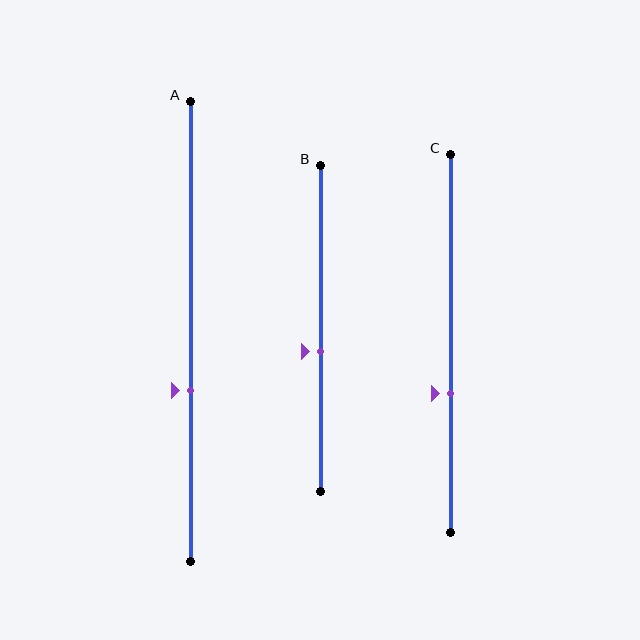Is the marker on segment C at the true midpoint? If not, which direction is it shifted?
No, the marker on segment C is shifted downward by about 13% of the segment length.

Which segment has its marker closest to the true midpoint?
Segment B has its marker closest to the true midpoint.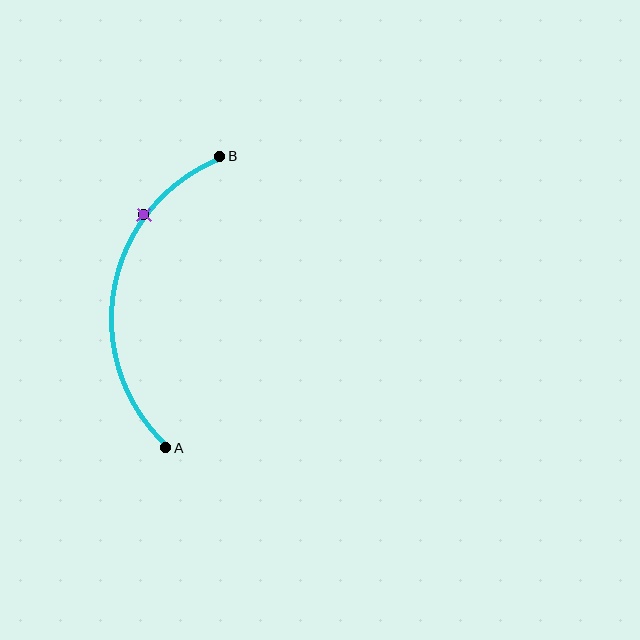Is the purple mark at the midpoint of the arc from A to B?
No. The purple mark lies on the arc but is closer to endpoint B. The arc midpoint would be at the point on the curve equidistant along the arc from both A and B.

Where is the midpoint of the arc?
The arc midpoint is the point on the curve farthest from the straight line joining A and B. It sits to the left of that line.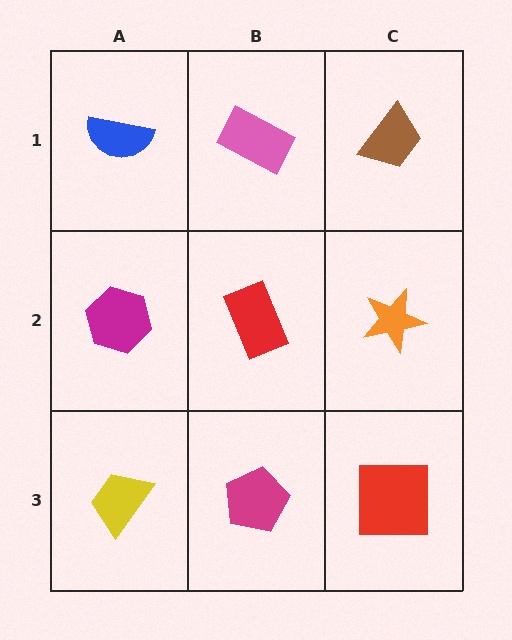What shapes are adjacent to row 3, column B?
A red rectangle (row 2, column B), a yellow trapezoid (row 3, column A), a red square (row 3, column C).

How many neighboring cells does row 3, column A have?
2.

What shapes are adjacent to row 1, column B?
A red rectangle (row 2, column B), a blue semicircle (row 1, column A), a brown trapezoid (row 1, column C).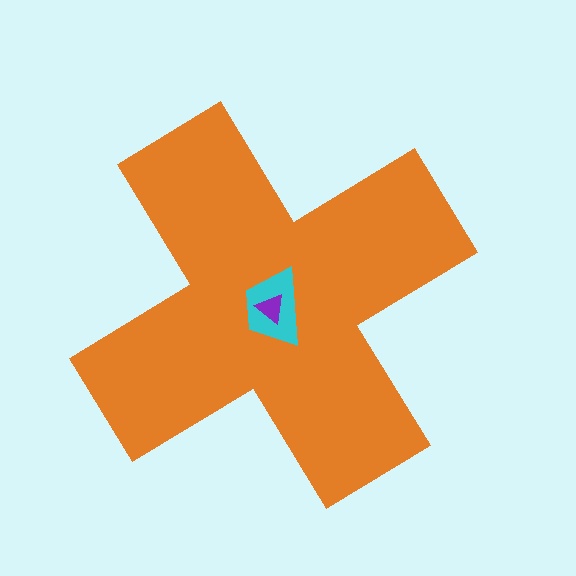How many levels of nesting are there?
3.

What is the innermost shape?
The purple triangle.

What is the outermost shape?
The orange cross.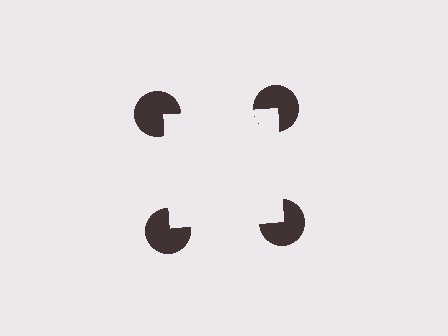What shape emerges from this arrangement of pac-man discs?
An illusory square — its edges are inferred from the aligned wedge cuts in the pac-man discs, not physically drawn.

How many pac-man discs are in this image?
There are 4 — one at each vertex of the illusory square.